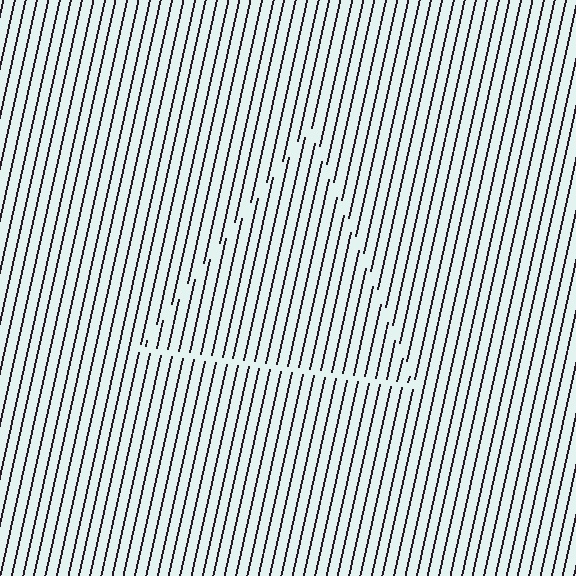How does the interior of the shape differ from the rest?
The interior of the shape contains the same grating, shifted by half a period — the contour is defined by the phase discontinuity where line-ends from the inner and outer gratings abut.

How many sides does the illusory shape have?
3 sides — the line-ends trace a triangle.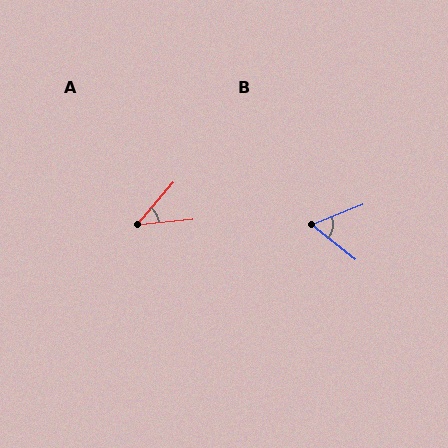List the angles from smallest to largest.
A (44°), B (60°).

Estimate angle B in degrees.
Approximately 60 degrees.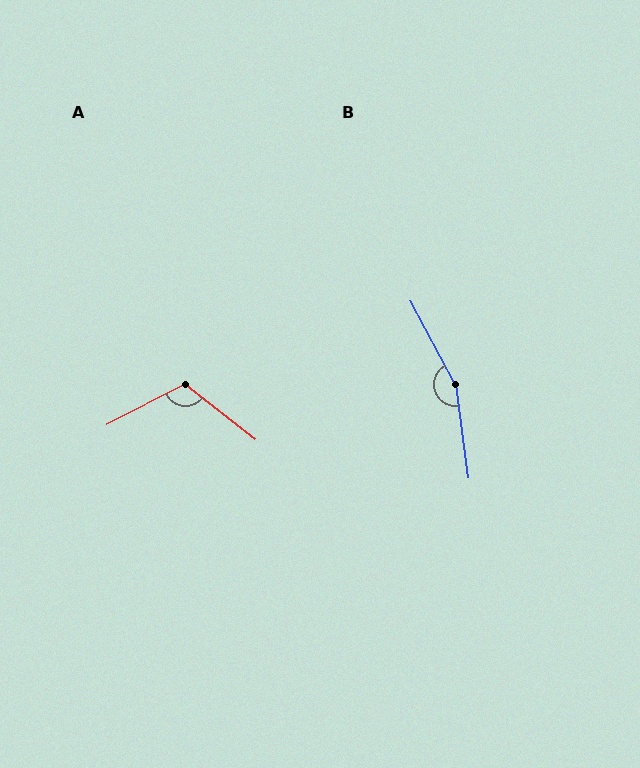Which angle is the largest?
B, at approximately 160 degrees.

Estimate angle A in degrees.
Approximately 115 degrees.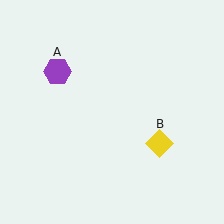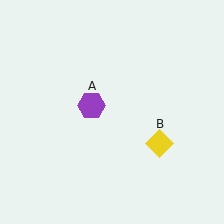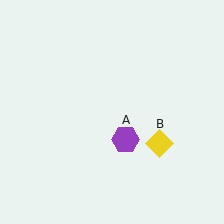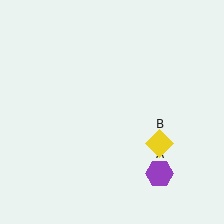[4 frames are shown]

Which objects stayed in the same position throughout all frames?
Yellow diamond (object B) remained stationary.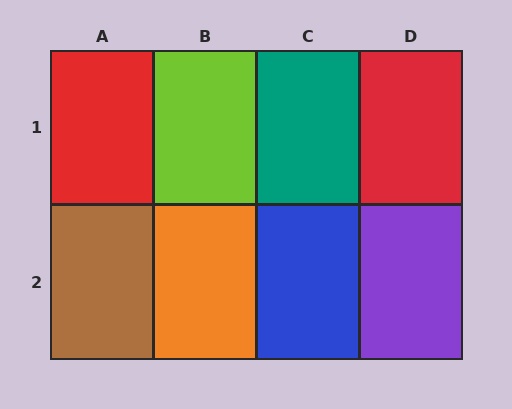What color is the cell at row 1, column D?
Red.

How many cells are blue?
1 cell is blue.